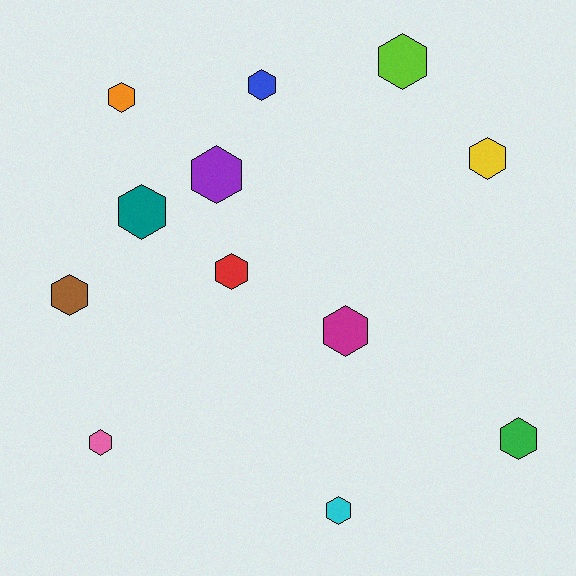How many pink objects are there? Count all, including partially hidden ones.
There is 1 pink object.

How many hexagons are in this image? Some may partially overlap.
There are 12 hexagons.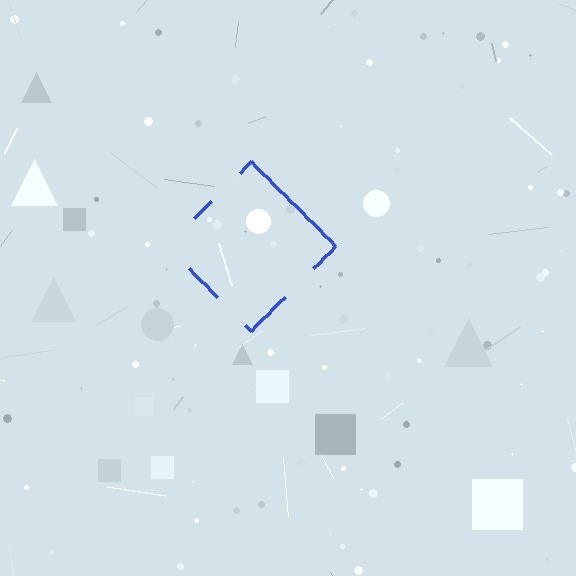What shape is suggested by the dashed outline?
The dashed outline suggests a diamond.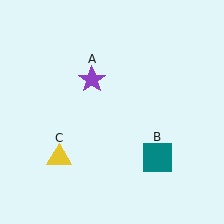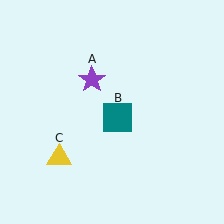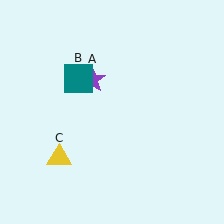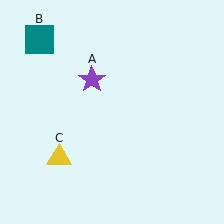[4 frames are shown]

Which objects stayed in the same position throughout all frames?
Purple star (object A) and yellow triangle (object C) remained stationary.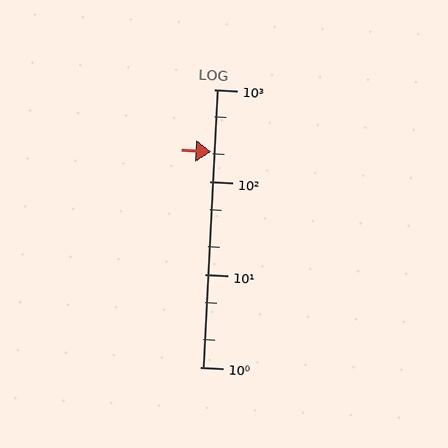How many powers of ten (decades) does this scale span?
The scale spans 3 decades, from 1 to 1000.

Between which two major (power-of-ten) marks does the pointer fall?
The pointer is between 100 and 1000.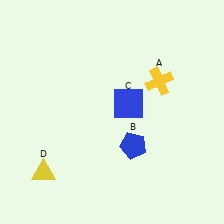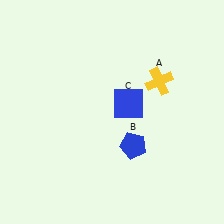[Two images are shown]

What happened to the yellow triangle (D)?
The yellow triangle (D) was removed in Image 2. It was in the bottom-left area of Image 1.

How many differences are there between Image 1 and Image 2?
There is 1 difference between the two images.